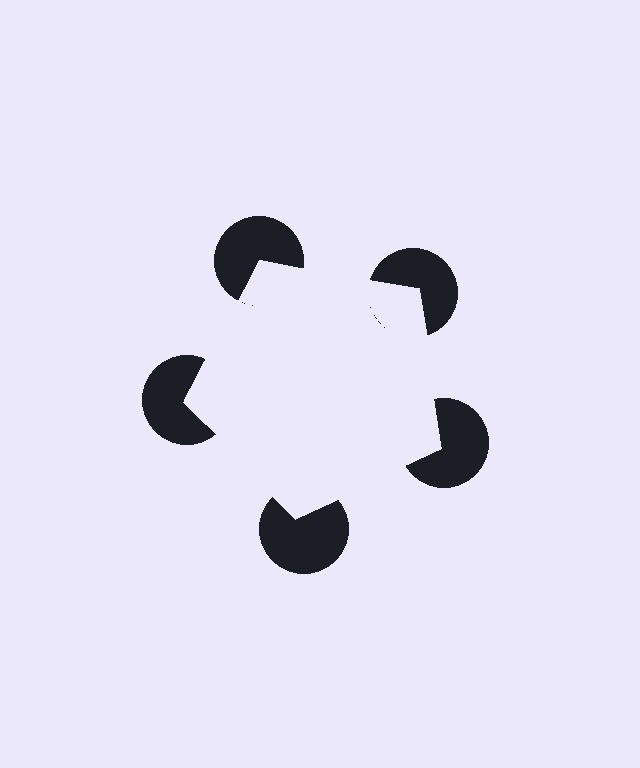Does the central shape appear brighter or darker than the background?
It typically appears slightly brighter than the background, even though no actual brightness change is drawn.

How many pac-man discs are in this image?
There are 5 — one at each vertex of the illusory pentagon.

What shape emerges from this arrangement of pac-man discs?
An illusory pentagon — its edges are inferred from the aligned wedge cuts in the pac-man discs, not physically drawn.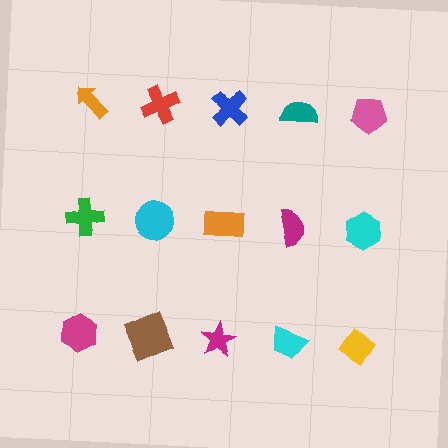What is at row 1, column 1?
An orange arrow.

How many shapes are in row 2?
5 shapes.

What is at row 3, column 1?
A magenta hexagon.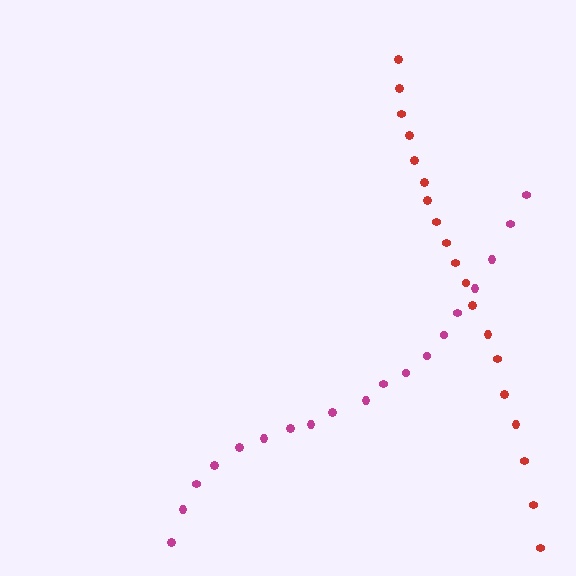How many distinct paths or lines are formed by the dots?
There are 2 distinct paths.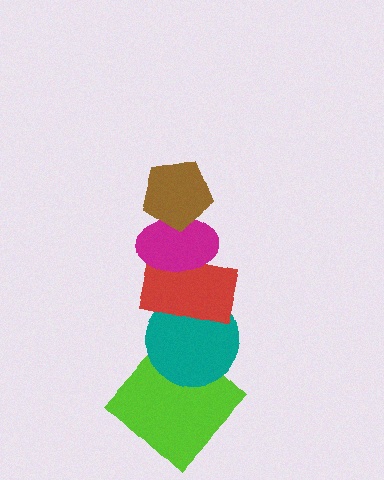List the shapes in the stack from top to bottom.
From top to bottom: the brown pentagon, the magenta ellipse, the red rectangle, the teal circle, the lime diamond.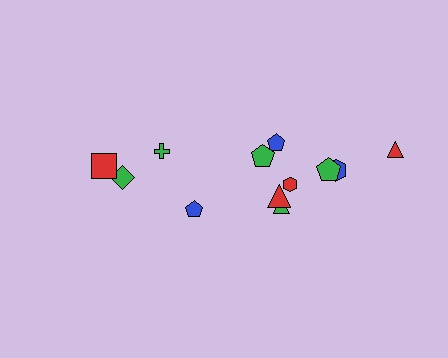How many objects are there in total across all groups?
There are 12 objects.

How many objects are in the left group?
There are 4 objects.